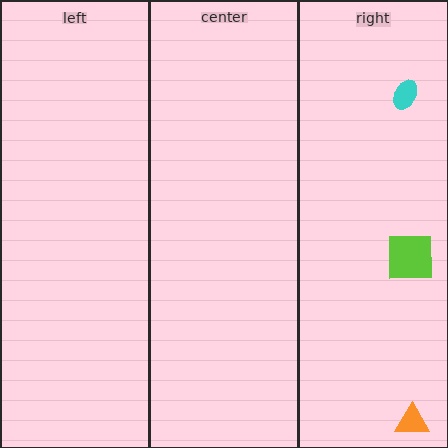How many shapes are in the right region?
3.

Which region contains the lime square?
The right region.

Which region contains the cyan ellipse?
The right region.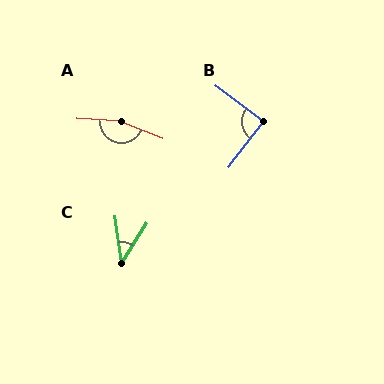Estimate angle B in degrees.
Approximately 90 degrees.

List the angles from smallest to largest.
C (40°), B (90°), A (162°).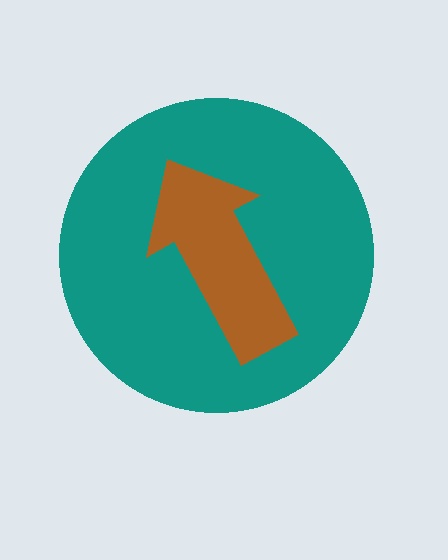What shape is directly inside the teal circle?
The brown arrow.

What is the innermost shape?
The brown arrow.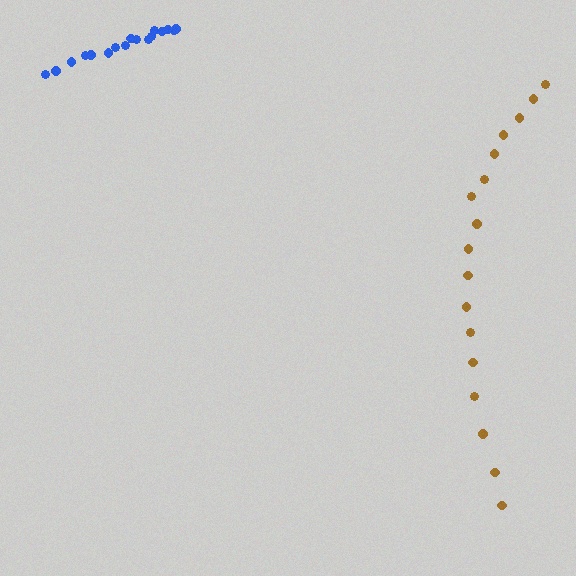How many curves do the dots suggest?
There are 2 distinct paths.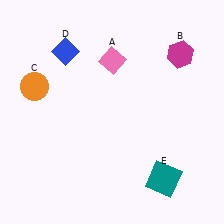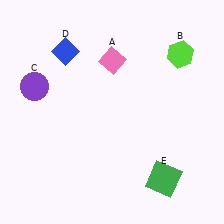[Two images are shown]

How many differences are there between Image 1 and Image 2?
There are 3 differences between the two images.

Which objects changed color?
B changed from magenta to lime. C changed from orange to purple. E changed from teal to green.